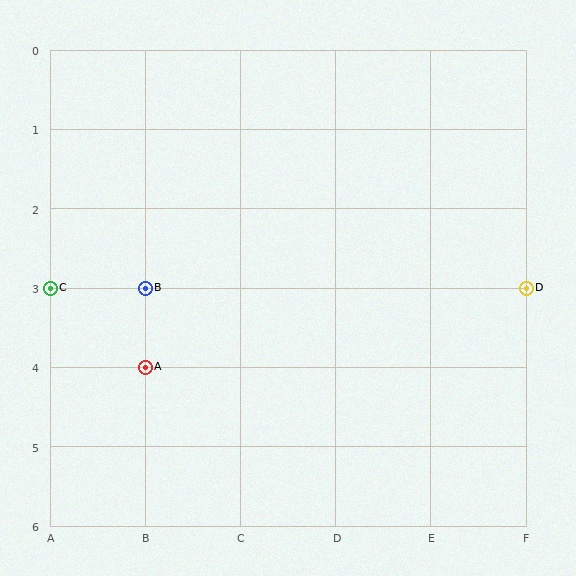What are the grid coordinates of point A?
Point A is at grid coordinates (B, 4).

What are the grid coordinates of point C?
Point C is at grid coordinates (A, 3).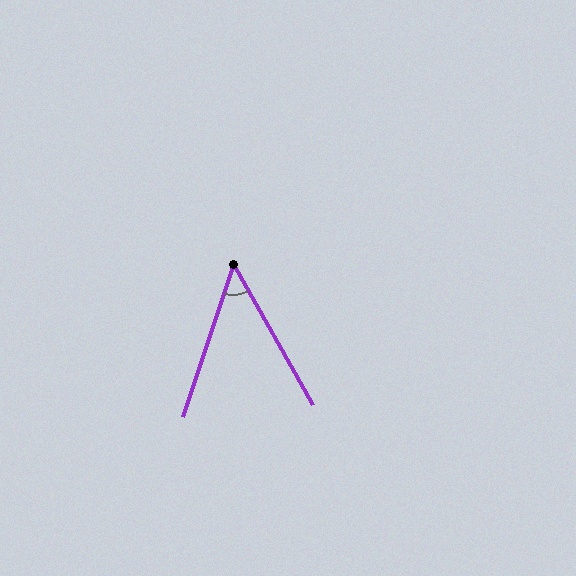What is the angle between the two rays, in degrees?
Approximately 48 degrees.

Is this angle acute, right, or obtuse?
It is acute.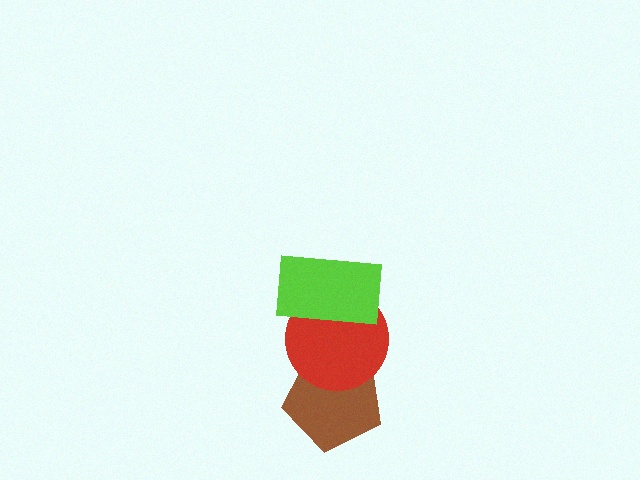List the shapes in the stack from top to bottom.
From top to bottom: the lime rectangle, the red circle, the brown pentagon.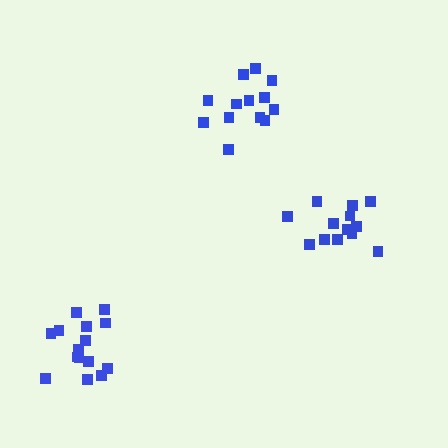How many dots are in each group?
Group 1: 13 dots, Group 2: 13 dots, Group 3: 15 dots (41 total).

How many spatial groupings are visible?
There are 3 spatial groupings.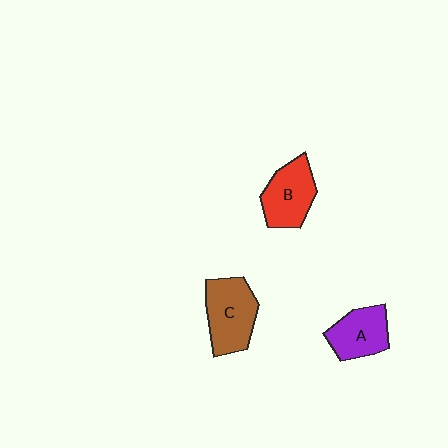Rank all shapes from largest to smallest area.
From largest to smallest: C (brown), B (red), A (purple).